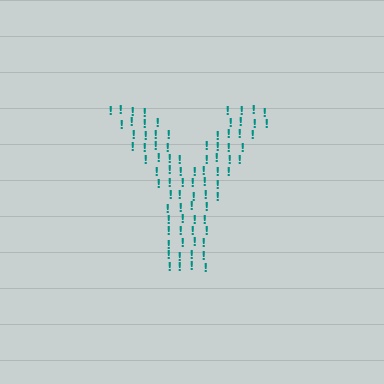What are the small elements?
The small elements are exclamation marks.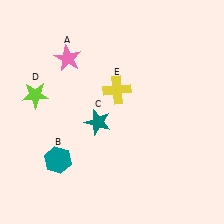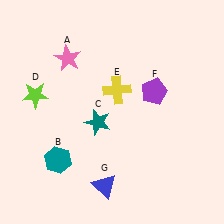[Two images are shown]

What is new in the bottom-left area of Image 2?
A blue triangle (G) was added in the bottom-left area of Image 2.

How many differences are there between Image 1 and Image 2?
There are 2 differences between the two images.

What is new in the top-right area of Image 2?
A purple pentagon (F) was added in the top-right area of Image 2.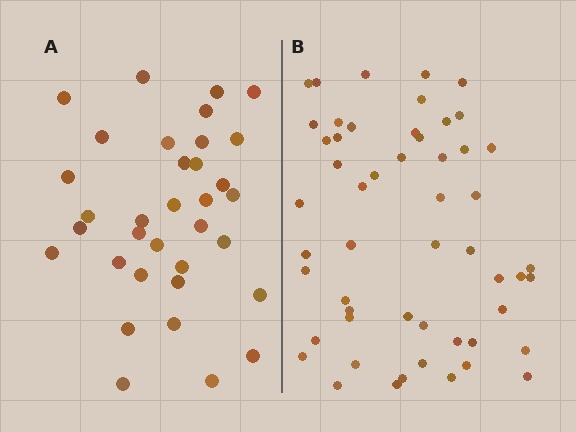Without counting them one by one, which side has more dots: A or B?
Region B (the right region) has more dots.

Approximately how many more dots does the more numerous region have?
Region B has approximately 20 more dots than region A.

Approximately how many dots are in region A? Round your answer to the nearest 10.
About 30 dots. (The exact count is 34, which rounds to 30.)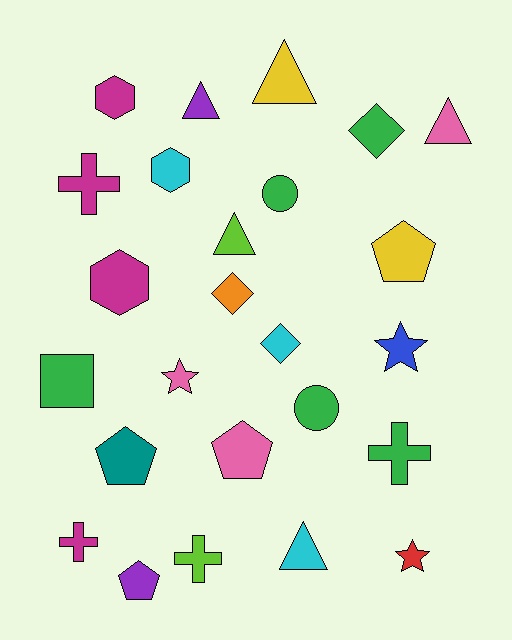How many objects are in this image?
There are 25 objects.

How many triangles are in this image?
There are 5 triangles.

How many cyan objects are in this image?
There are 3 cyan objects.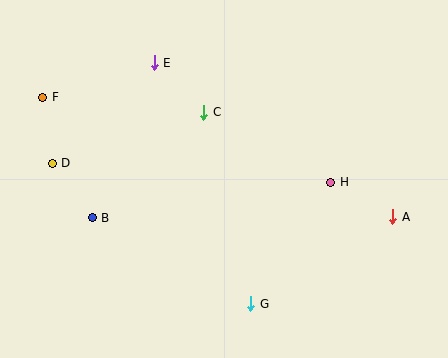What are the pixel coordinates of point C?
Point C is at (204, 112).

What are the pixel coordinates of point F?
Point F is at (43, 97).